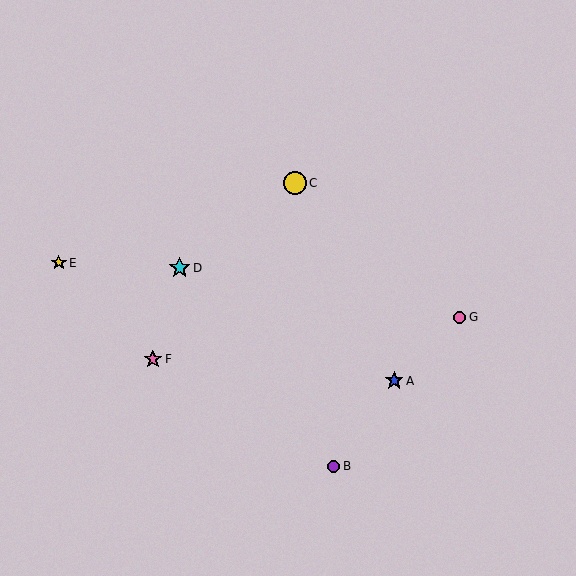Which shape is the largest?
The yellow circle (labeled C) is the largest.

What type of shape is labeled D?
Shape D is a cyan star.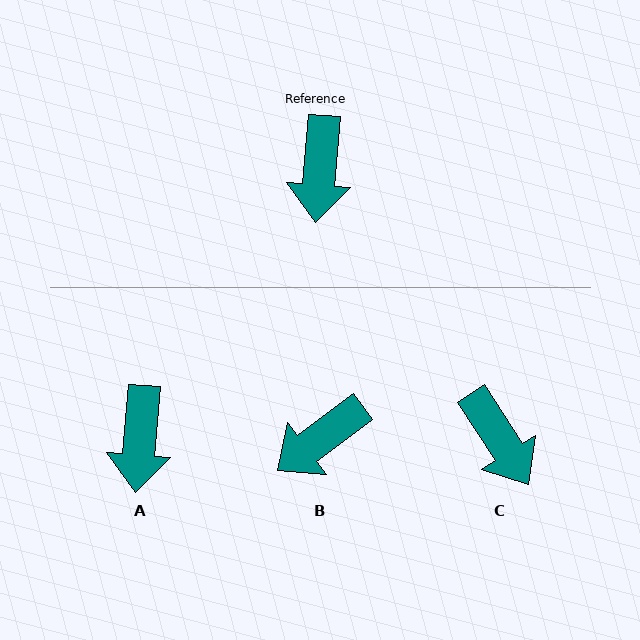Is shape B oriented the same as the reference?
No, it is off by about 48 degrees.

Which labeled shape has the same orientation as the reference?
A.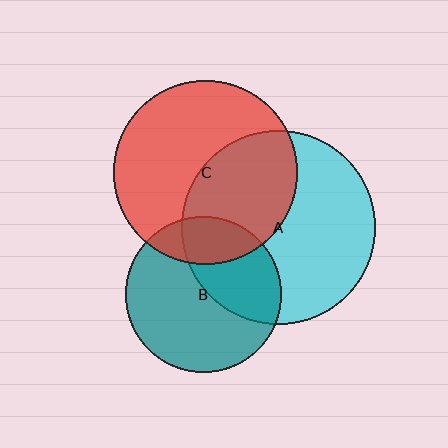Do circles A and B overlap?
Yes.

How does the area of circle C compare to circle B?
Approximately 1.4 times.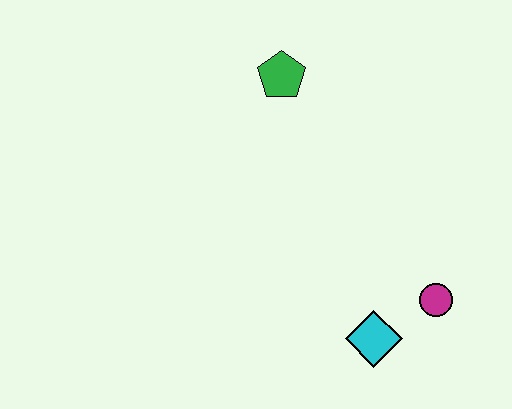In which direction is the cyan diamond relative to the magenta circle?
The cyan diamond is to the left of the magenta circle.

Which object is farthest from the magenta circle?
The green pentagon is farthest from the magenta circle.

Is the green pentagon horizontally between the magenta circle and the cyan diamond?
No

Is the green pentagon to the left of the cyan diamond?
Yes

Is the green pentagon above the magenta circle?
Yes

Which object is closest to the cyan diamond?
The magenta circle is closest to the cyan diamond.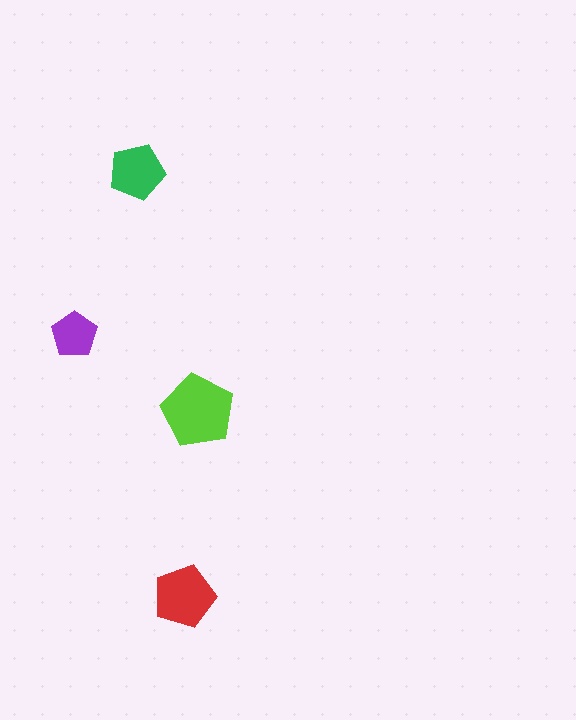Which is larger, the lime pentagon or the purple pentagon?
The lime one.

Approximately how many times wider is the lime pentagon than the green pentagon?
About 1.5 times wider.